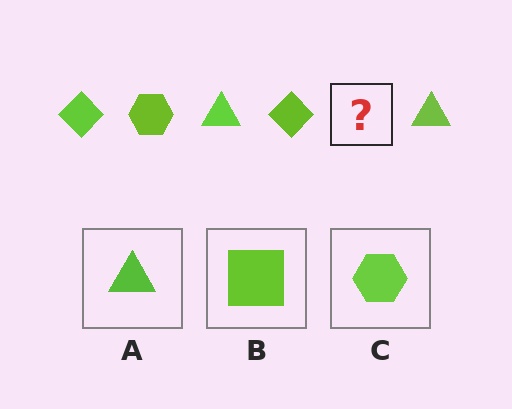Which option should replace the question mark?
Option C.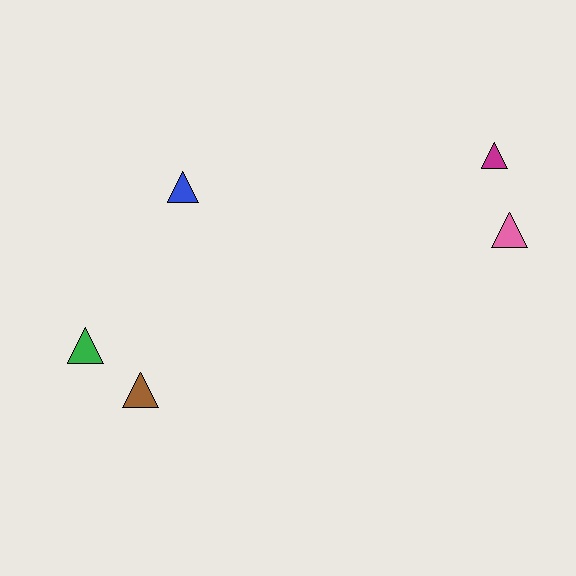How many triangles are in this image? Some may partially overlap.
There are 5 triangles.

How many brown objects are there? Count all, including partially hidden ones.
There is 1 brown object.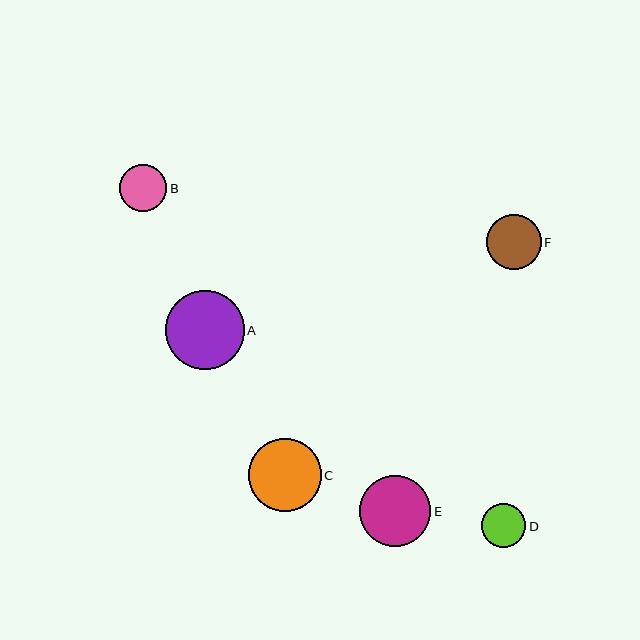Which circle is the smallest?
Circle D is the smallest with a size of approximately 44 pixels.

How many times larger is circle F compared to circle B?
Circle F is approximately 1.2 times the size of circle B.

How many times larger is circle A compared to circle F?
Circle A is approximately 1.4 times the size of circle F.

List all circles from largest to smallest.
From largest to smallest: A, C, E, F, B, D.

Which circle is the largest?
Circle A is the largest with a size of approximately 79 pixels.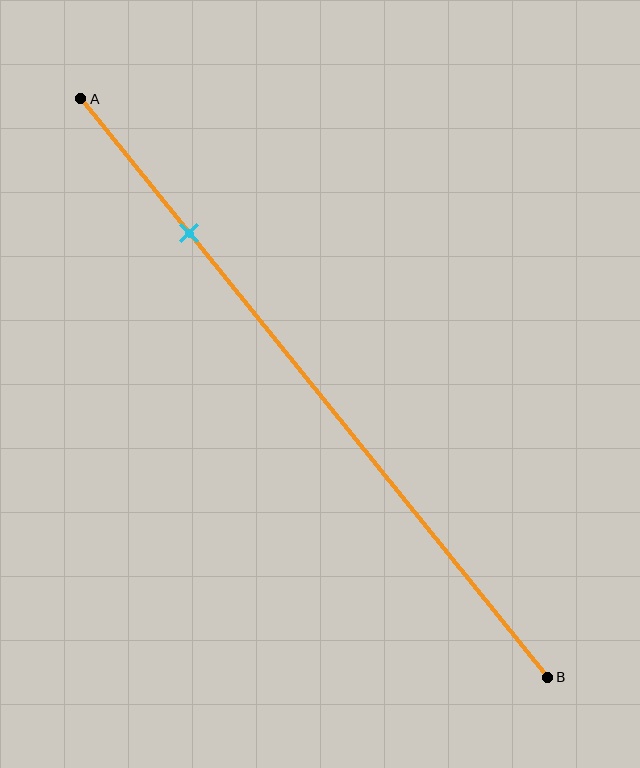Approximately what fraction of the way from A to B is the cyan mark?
The cyan mark is approximately 25% of the way from A to B.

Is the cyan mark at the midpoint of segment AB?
No, the mark is at about 25% from A, not at the 50% midpoint.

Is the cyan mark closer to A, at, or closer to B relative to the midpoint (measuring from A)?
The cyan mark is closer to point A than the midpoint of segment AB.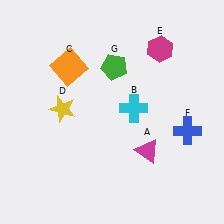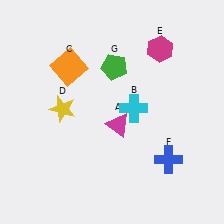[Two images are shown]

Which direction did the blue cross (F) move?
The blue cross (F) moved down.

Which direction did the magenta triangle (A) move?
The magenta triangle (A) moved left.